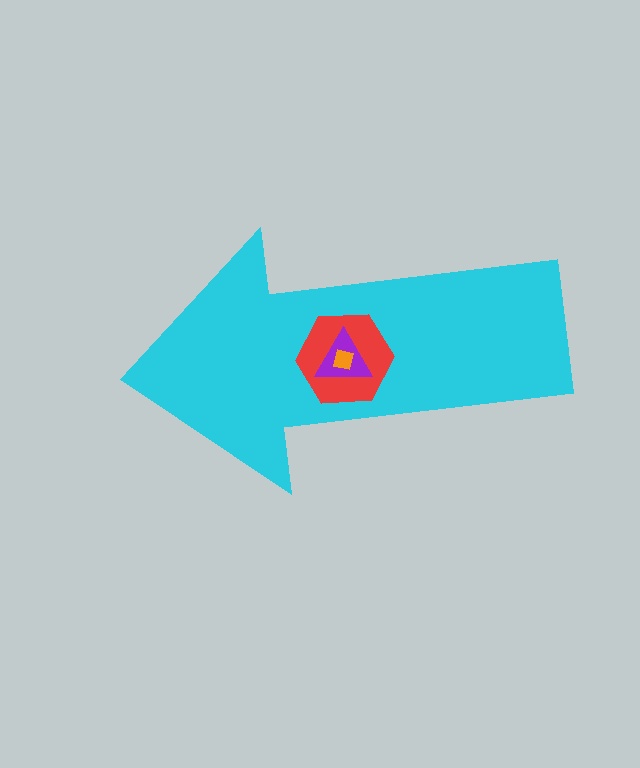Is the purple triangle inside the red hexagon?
Yes.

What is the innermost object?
The orange square.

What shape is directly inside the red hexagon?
The purple triangle.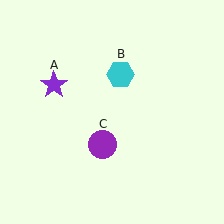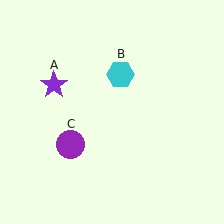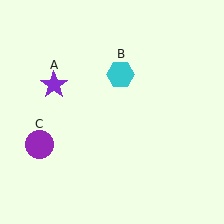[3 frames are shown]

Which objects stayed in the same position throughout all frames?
Purple star (object A) and cyan hexagon (object B) remained stationary.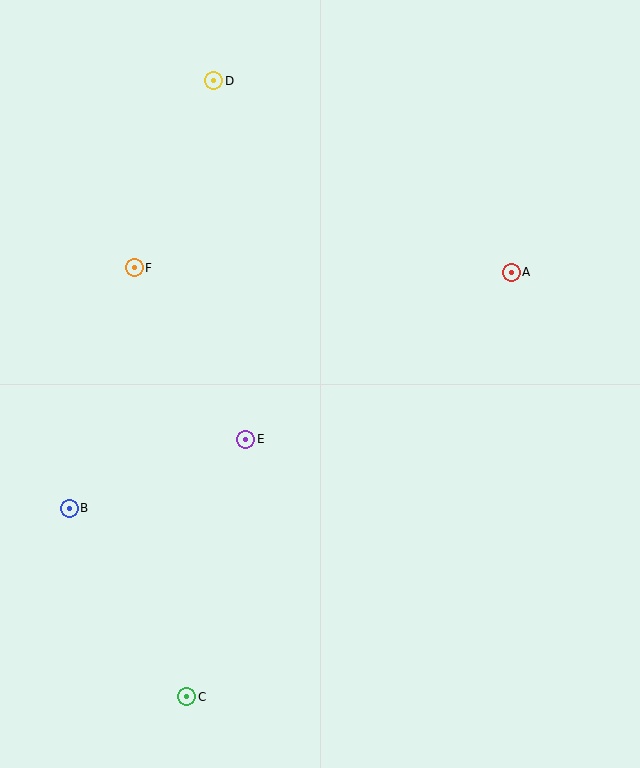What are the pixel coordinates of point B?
Point B is at (69, 508).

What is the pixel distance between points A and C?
The distance between A and C is 534 pixels.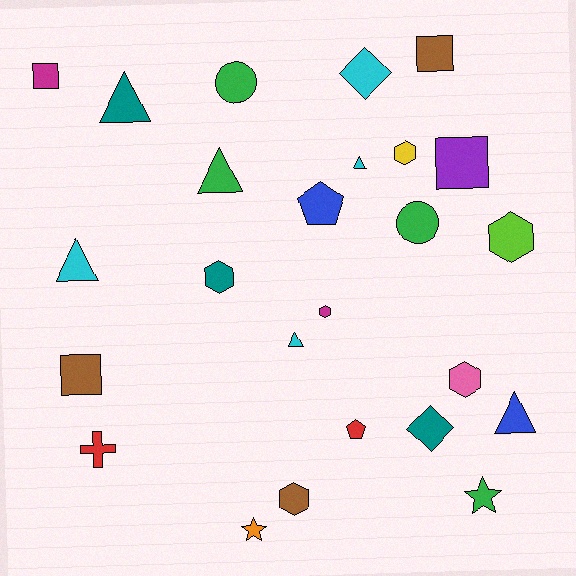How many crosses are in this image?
There is 1 cross.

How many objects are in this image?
There are 25 objects.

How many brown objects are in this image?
There are 3 brown objects.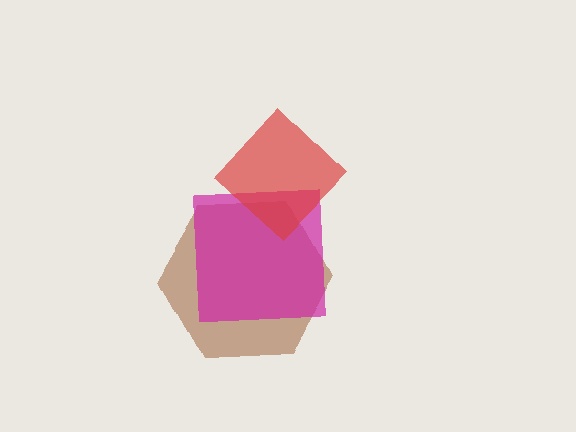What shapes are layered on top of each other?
The layered shapes are: a brown hexagon, a magenta square, a red diamond.